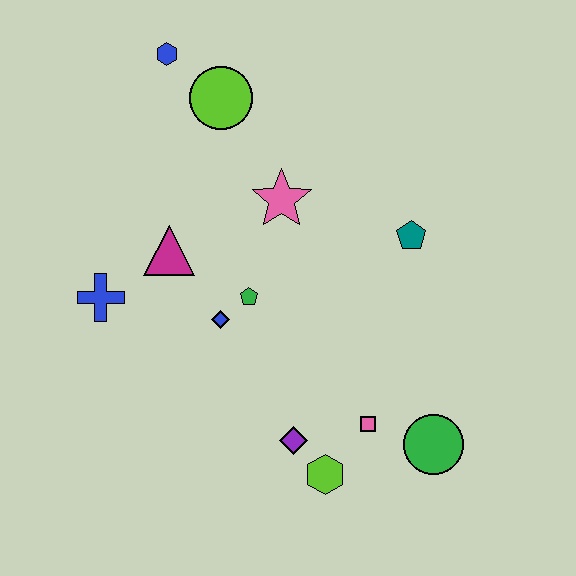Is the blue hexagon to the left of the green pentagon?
Yes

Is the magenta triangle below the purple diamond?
No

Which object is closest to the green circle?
The pink square is closest to the green circle.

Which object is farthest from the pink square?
The blue hexagon is farthest from the pink square.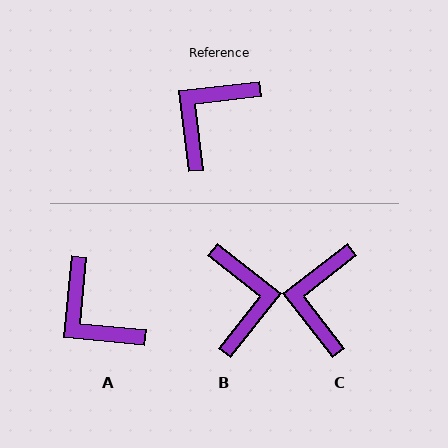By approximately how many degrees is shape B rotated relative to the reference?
Approximately 135 degrees clockwise.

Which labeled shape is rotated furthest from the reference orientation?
B, about 135 degrees away.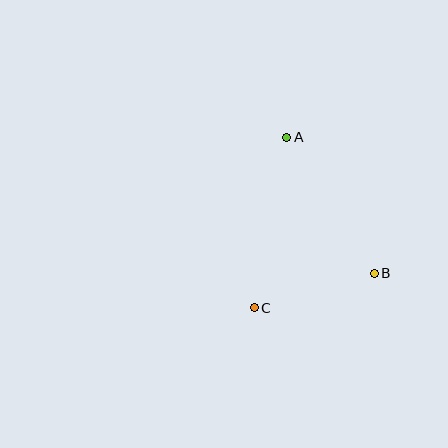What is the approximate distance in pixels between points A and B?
The distance between A and B is approximately 163 pixels.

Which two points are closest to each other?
Points B and C are closest to each other.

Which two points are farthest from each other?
Points A and C are farthest from each other.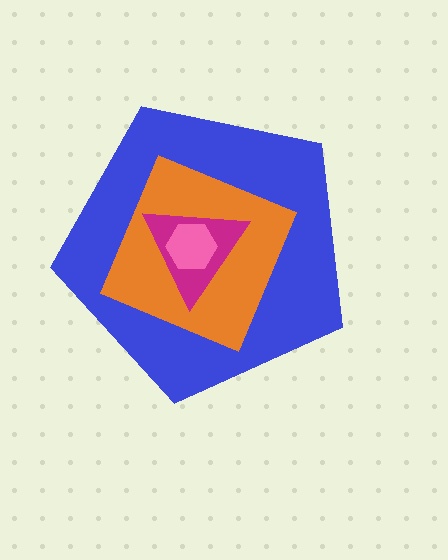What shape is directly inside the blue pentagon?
The orange diamond.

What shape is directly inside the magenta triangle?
The pink hexagon.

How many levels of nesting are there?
4.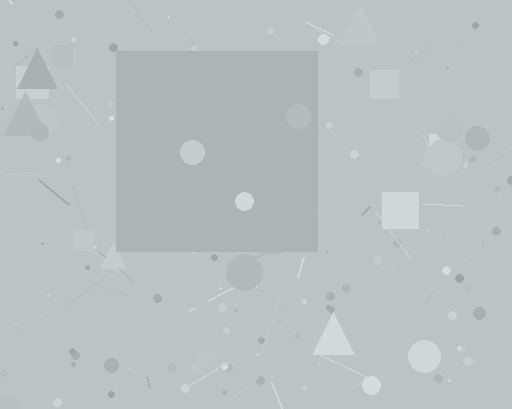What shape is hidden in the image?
A square is hidden in the image.